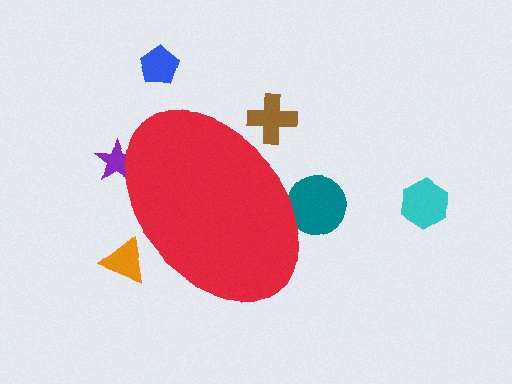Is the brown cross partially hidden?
Yes, the brown cross is partially hidden behind the red ellipse.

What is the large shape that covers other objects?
A red ellipse.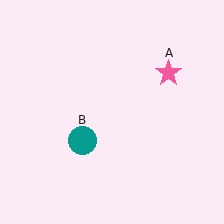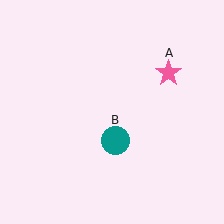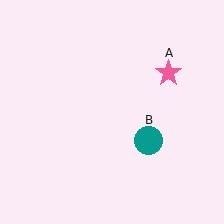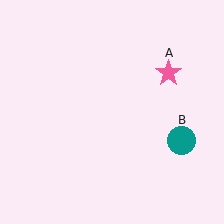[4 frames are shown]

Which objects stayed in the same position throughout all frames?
Pink star (object A) remained stationary.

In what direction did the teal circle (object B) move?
The teal circle (object B) moved right.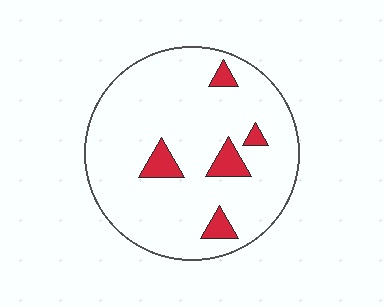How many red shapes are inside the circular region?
5.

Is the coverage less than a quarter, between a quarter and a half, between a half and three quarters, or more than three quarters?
Less than a quarter.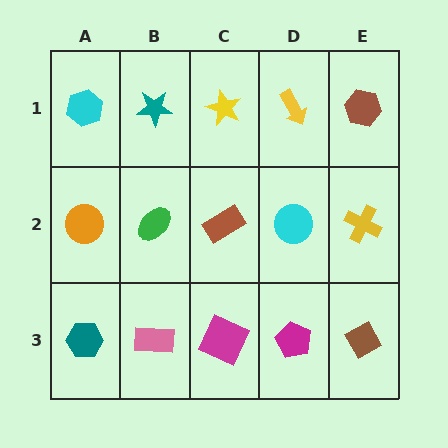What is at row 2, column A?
An orange circle.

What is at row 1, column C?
A yellow star.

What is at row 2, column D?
A cyan circle.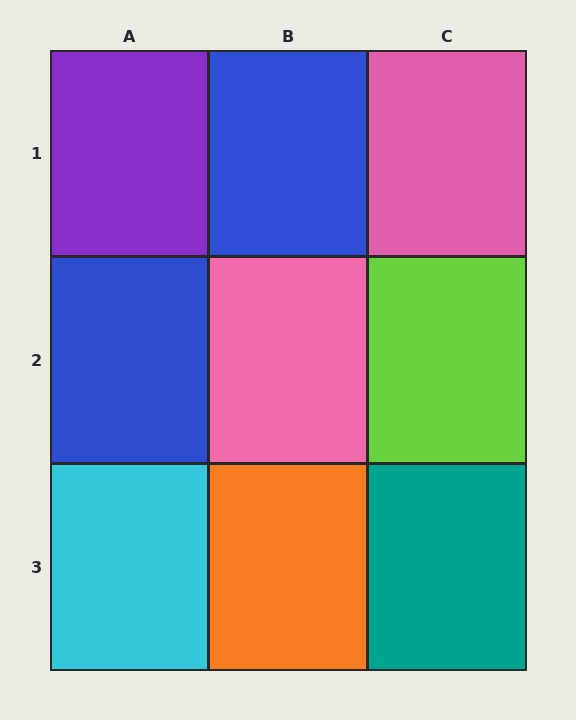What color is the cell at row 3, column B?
Orange.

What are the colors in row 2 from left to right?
Blue, pink, lime.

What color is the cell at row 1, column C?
Pink.